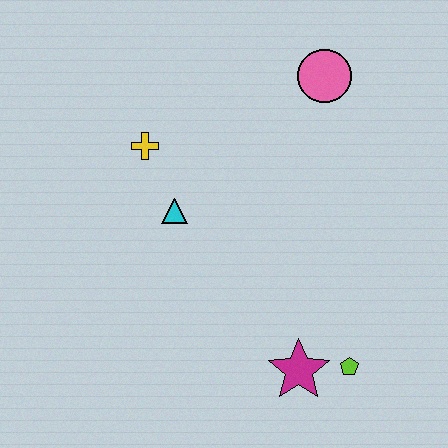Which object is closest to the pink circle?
The yellow cross is closest to the pink circle.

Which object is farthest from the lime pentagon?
The yellow cross is farthest from the lime pentagon.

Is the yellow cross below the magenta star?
No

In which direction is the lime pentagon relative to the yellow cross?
The lime pentagon is below the yellow cross.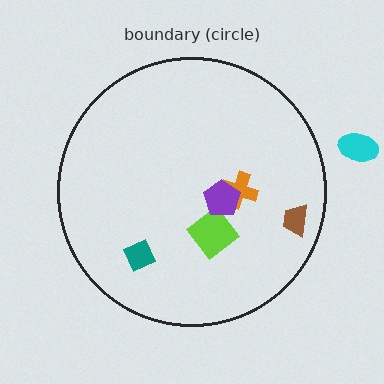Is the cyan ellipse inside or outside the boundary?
Outside.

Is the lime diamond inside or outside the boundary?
Inside.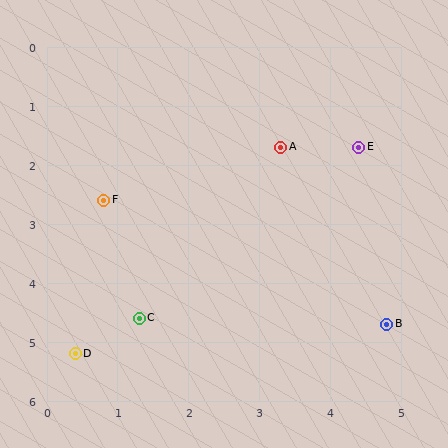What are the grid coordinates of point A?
Point A is at approximately (3.3, 1.7).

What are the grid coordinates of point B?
Point B is at approximately (4.8, 4.7).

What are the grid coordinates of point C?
Point C is at approximately (1.3, 4.6).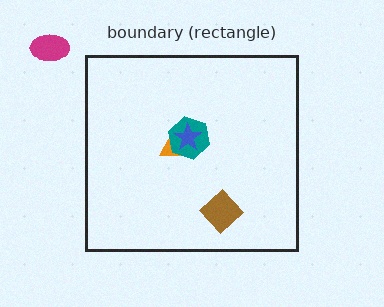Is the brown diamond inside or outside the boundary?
Inside.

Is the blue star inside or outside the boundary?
Inside.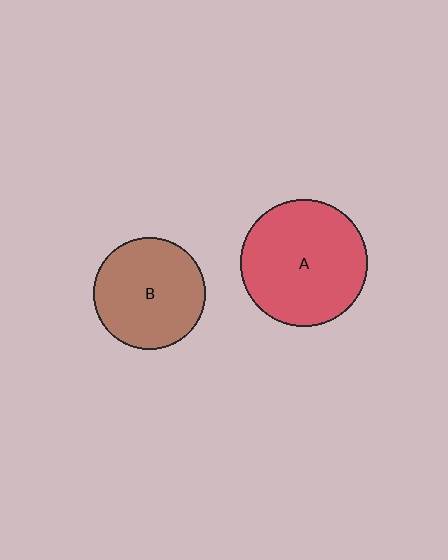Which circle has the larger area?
Circle A (red).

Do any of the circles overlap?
No, none of the circles overlap.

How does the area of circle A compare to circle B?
Approximately 1.3 times.